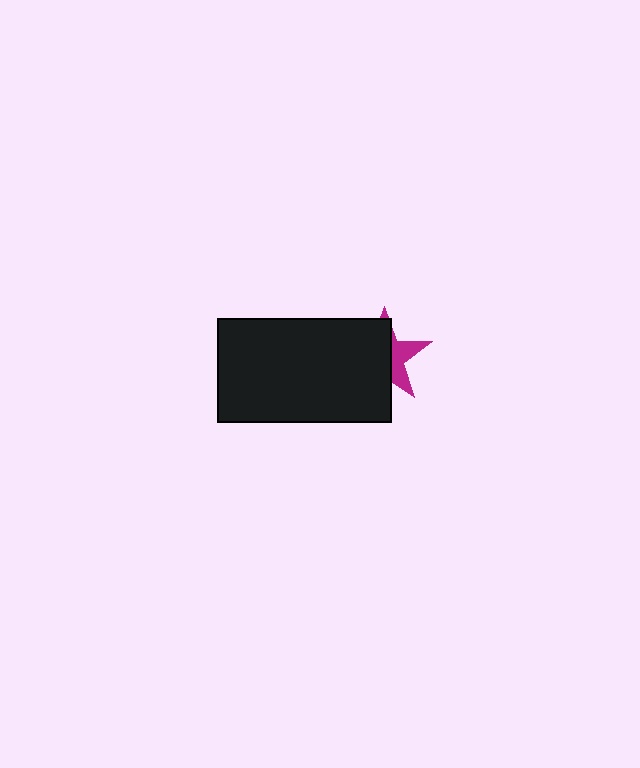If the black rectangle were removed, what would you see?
You would see the complete magenta star.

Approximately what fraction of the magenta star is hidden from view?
Roughly 63% of the magenta star is hidden behind the black rectangle.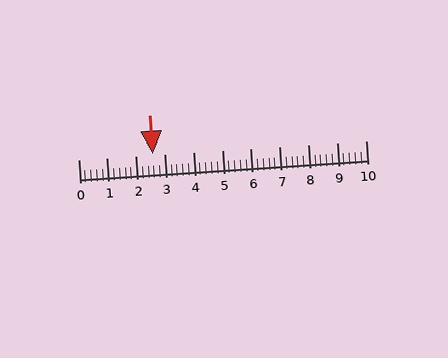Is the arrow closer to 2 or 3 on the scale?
The arrow is closer to 3.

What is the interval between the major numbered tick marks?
The major tick marks are spaced 1 units apart.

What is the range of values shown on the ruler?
The ruler shows values from 0 to 10.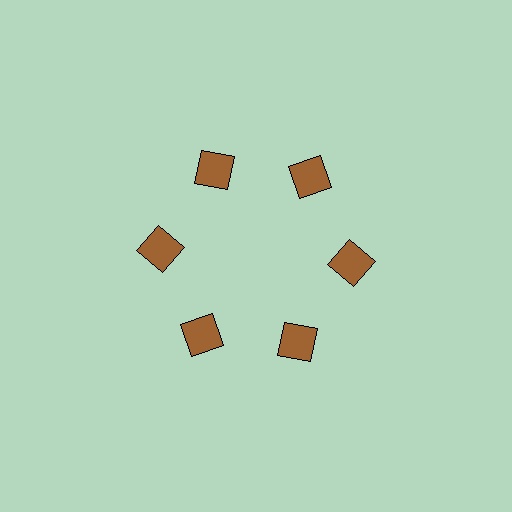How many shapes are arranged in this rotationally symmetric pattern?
There are 6 shapes, arranged in 6 groups of 1.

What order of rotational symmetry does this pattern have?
This pattern has 6-fold rotational symmetry.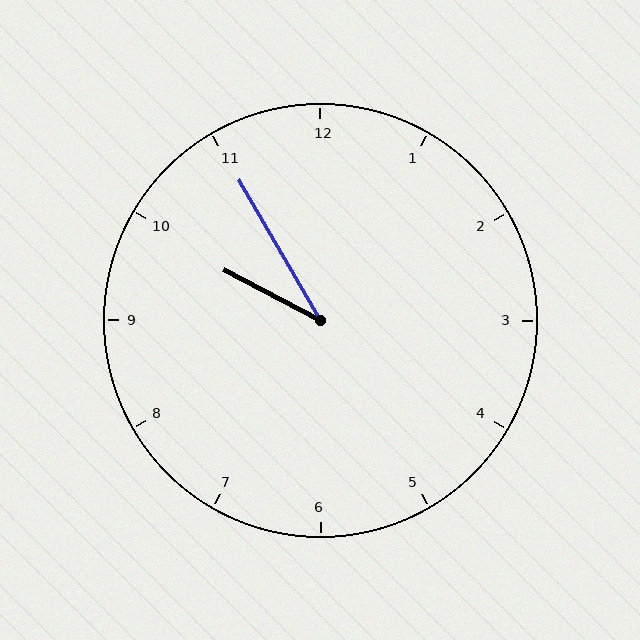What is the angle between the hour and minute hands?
Approximately 32 degrees.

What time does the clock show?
9:55.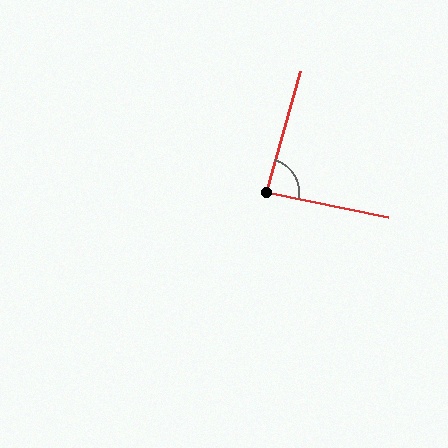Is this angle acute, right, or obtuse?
It is approximately a right angle.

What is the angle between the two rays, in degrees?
Approximately 86 degrees.